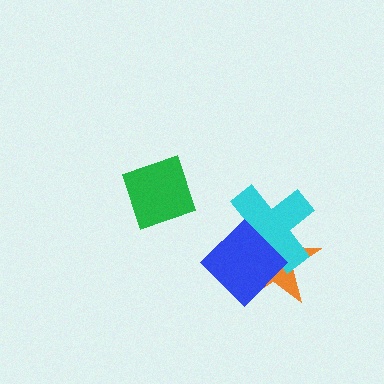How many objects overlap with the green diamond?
0 objects overlap with the green diamond.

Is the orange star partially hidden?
Yes, it is partially covered by another shape.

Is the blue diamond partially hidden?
No, no other shape covers it.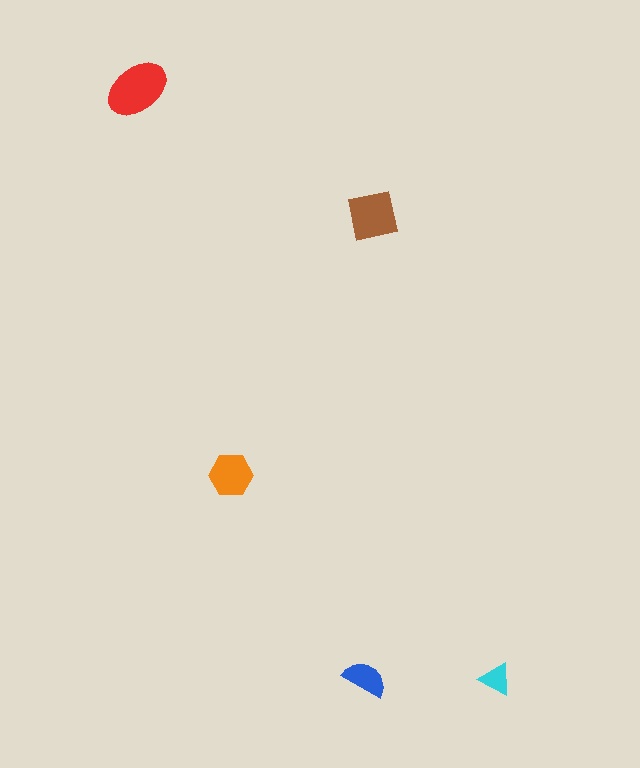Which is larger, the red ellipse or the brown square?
The red ellipse.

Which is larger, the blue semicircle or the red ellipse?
The red ellipse.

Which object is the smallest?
The cyan triangle.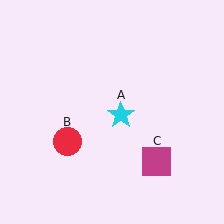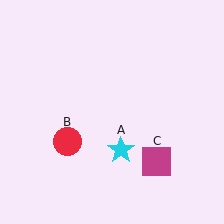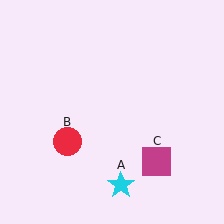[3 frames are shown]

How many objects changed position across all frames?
1 object changed position: cyan star (object A).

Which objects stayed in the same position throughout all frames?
Red circle (object B) and magenta square (object C) remained stationary.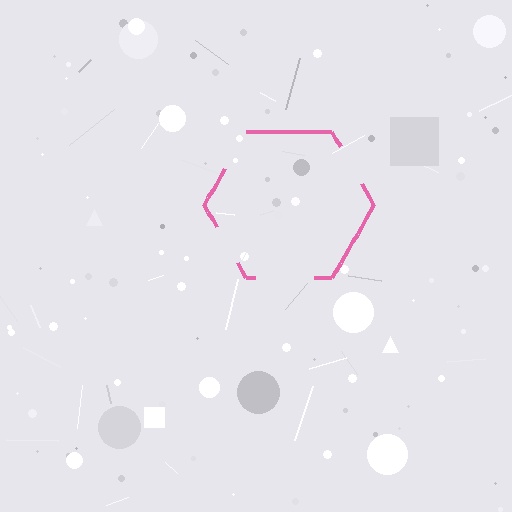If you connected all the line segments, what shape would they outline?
They would outline a hexagon.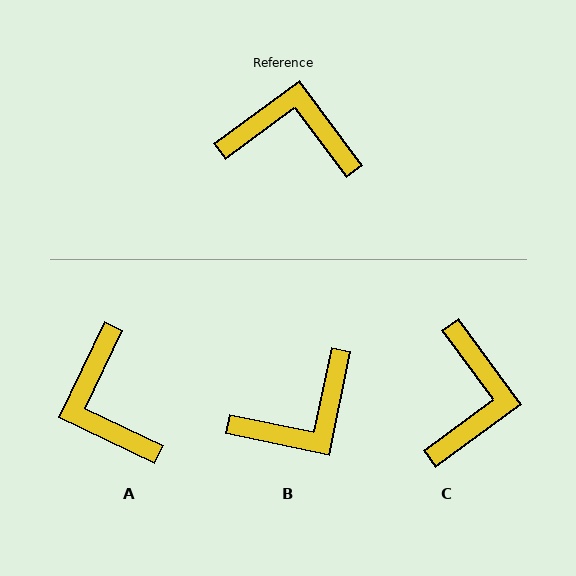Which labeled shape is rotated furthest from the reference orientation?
B, about 138 degrees away.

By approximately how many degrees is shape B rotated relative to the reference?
Approximately 138 degrees clockwise.